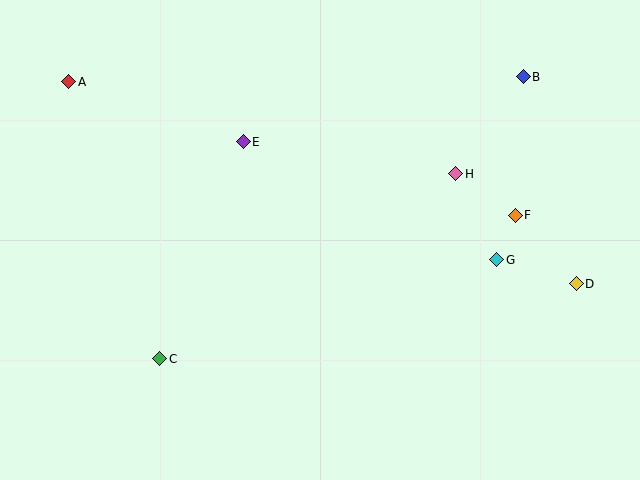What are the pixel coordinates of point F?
Point F is at (515, 215).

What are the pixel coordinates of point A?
Point A is at (69, 82).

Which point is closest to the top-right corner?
Point B is closest to the top-right corner.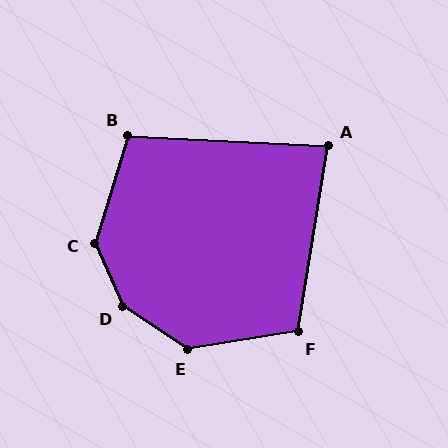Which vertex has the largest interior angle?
D, at approximately 148 degrees.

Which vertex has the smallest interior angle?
A, at approximately 84 degrees.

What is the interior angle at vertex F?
Approximately 108 degrees (obtuse).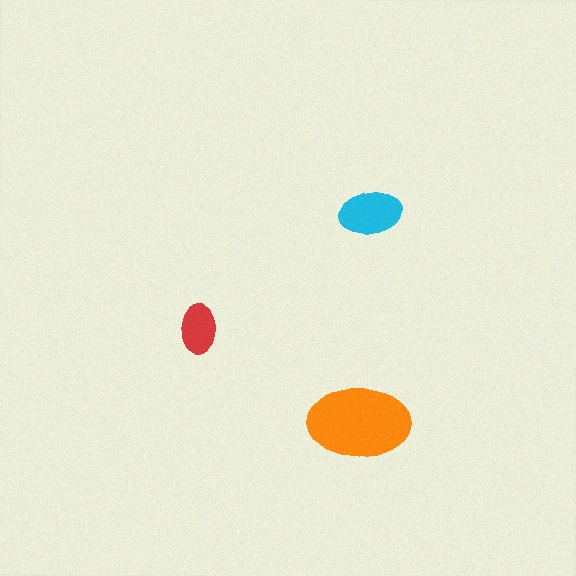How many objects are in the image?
There are 3 objects in the image.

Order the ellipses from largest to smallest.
the orange one, the cyan one, the red one.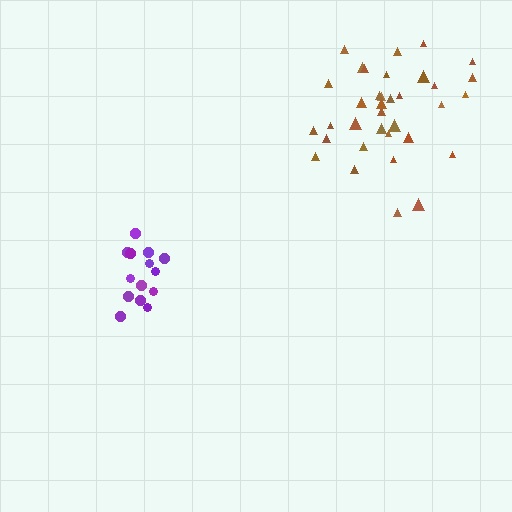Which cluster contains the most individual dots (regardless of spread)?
Brown (35).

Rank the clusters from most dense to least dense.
purple, brown.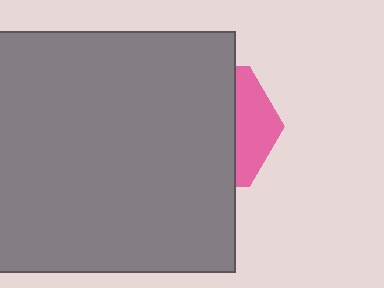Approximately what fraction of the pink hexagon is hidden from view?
Roughly 70% of the pink hexagon is hidden behind the gray square.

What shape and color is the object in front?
The object in front is a gray square.